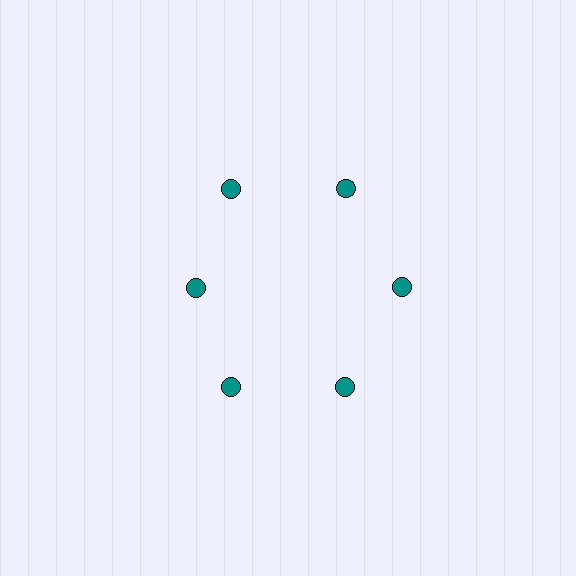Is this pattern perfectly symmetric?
No. The 6 teal circles are arranged in a ring, but one element near the 9 o'clock position is pulled inward toward the center, breaking the 6-fold rotational symmetry.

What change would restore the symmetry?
The symmetry would be restored by moving it outward, back onto the ring so that all 6 circles sit at equal angles and equal distance from the center.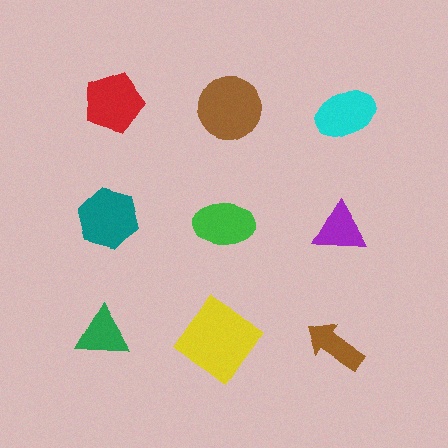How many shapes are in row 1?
3 shapes.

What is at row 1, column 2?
A brown circle.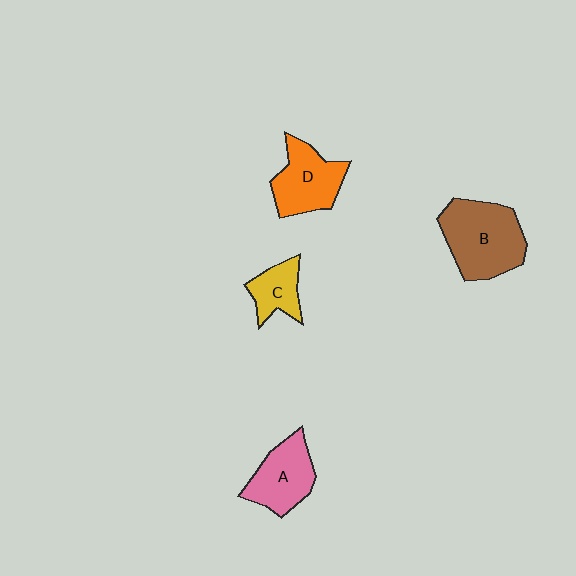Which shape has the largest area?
Shape B (brown).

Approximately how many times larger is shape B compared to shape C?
Approximately 2.2 times.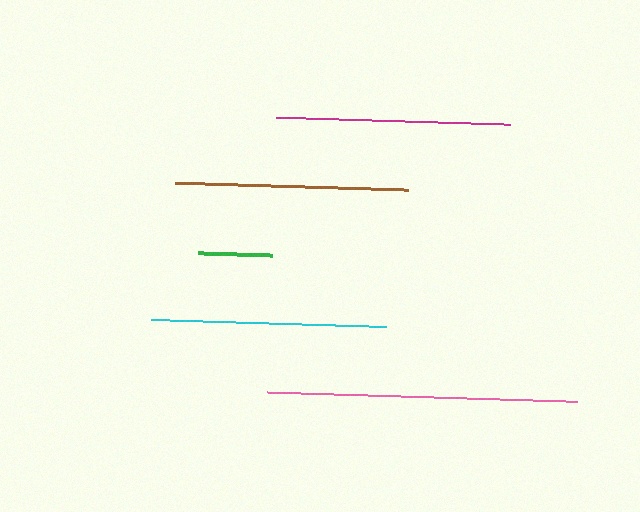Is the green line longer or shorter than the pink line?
The pink line is longer than the green line.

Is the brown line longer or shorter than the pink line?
The pink line is longer than the brown line.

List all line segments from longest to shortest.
From longest to shortest: pink, cyan, magenta, brown, green.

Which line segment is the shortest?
The green line is the shortest at approximately 74 pixels.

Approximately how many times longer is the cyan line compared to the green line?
The cyan line is approximately 3.2 times the length of the green line.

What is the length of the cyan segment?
The cyan segment is approximately 234 pixels long.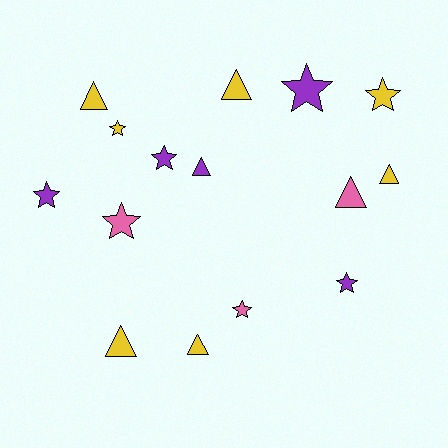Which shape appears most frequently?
Star, with 8 objects.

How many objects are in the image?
There are 15 objects.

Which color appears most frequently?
Yellow, with 7 objects.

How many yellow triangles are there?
There are 5 yellow triangles.